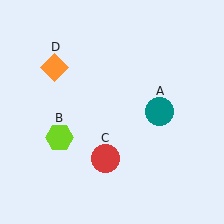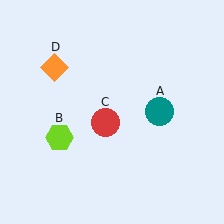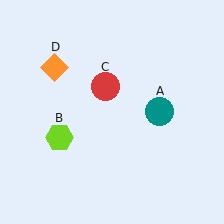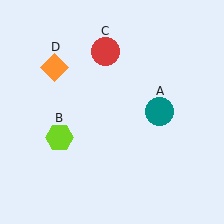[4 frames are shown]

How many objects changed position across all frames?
1 object changed position: red circle (object C).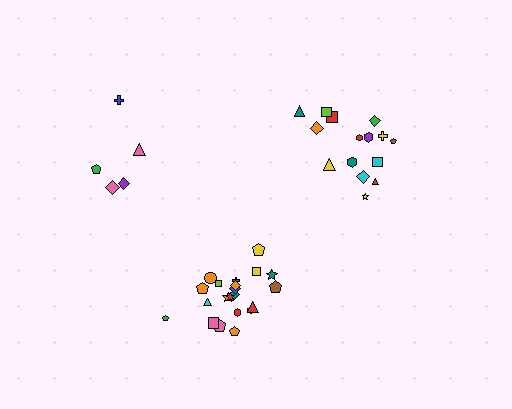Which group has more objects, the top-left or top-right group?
The top-right group.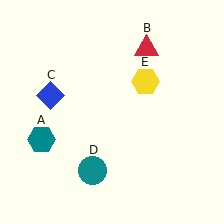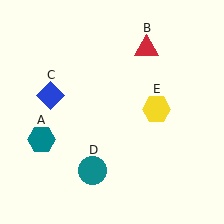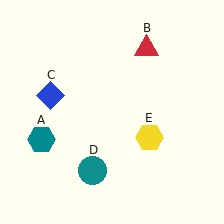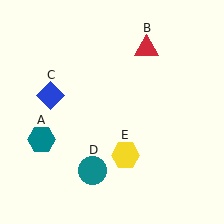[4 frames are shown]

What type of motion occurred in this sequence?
The yellow hexagon (object E) rotated clockwise around the center of the scene.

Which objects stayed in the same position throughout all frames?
Teal hexagon (object A) and red triangle (object B) and blue diamond (object C) and teal circle (object D) remained stationary.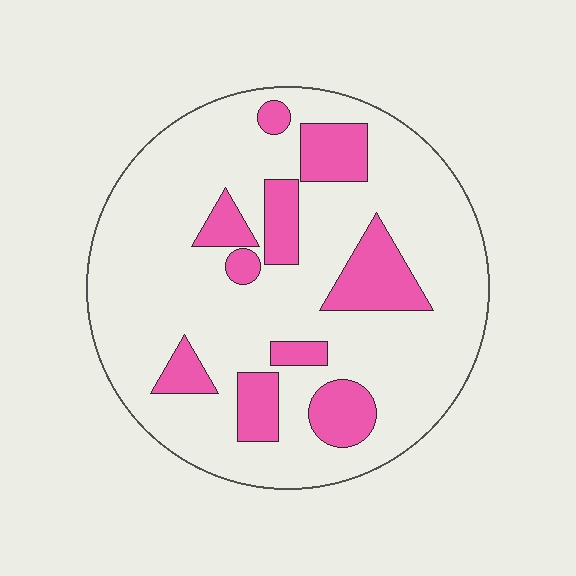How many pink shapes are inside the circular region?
10.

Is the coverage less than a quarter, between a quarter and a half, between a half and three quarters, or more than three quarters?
Less than a quarter.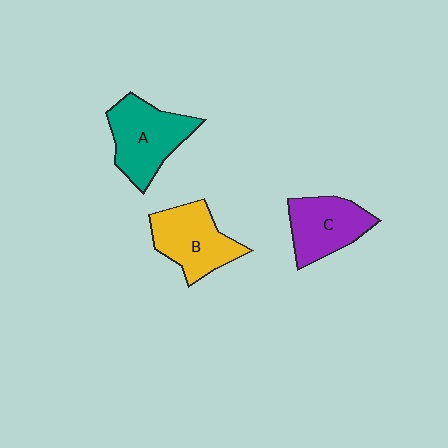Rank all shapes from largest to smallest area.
From largest to smallest: A (teal), B (yellow), C (purple).